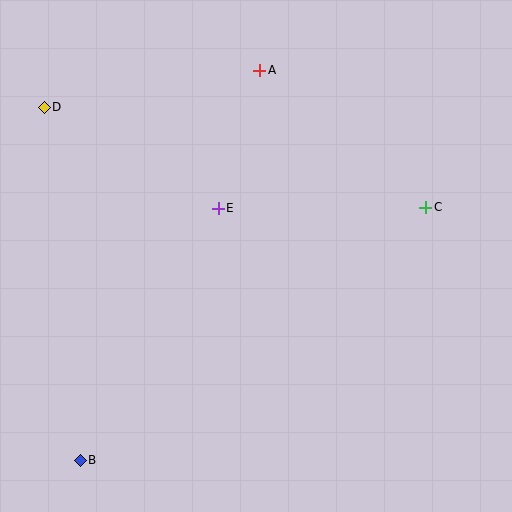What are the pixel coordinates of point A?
Point A is at (260, 70).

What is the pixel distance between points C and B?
The distance between C and B is 428 pixels.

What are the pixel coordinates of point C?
Point C is at (426, 207).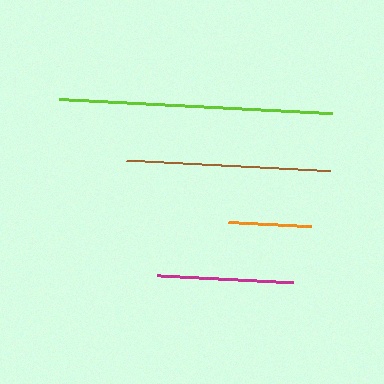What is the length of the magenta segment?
The magenta segment is approximately 138 pixels long.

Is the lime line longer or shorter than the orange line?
The lime line is longer than the orange line.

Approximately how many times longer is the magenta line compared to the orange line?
The magenta line is approximately 1.7 times the length of the orange line.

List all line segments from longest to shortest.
From longest to shortest: lime, brown, magenta, orange.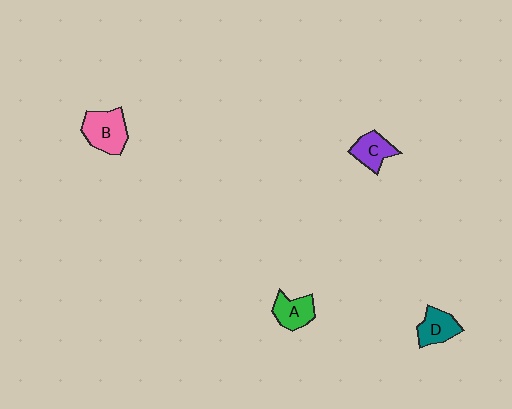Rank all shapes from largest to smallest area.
From largest to smallest: B (pink), D (teal), A (green), C (purple).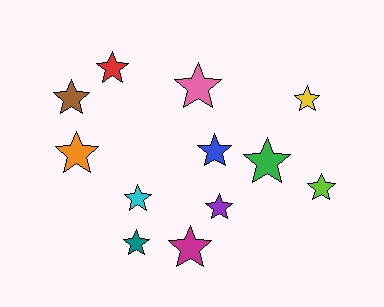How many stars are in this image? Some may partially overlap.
There are 12 stars.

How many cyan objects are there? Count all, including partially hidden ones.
There is 1 cyan object.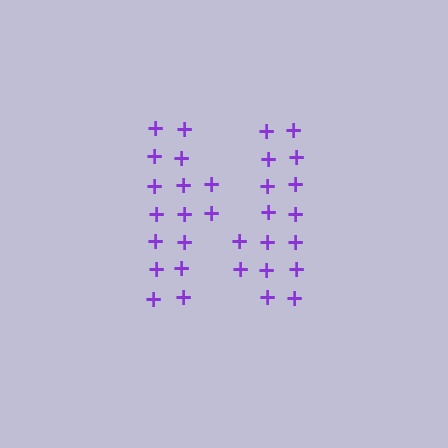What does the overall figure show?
The overall figure shows the letter N.